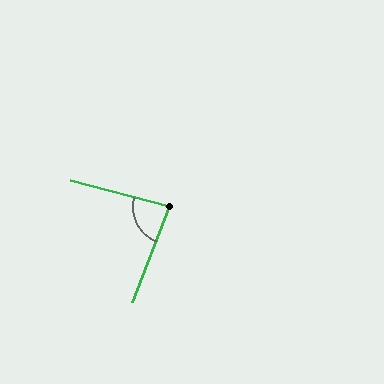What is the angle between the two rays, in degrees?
Approximately 83 degrees.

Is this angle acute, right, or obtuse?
It is acute.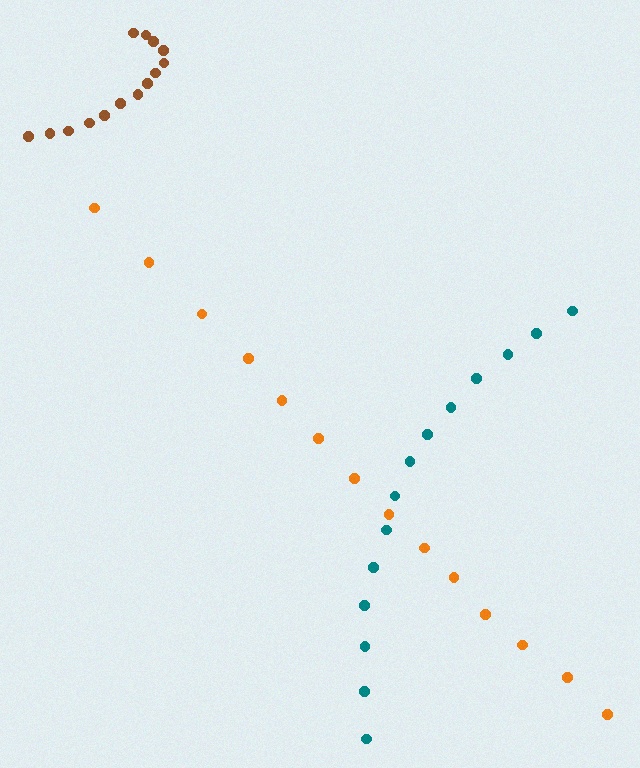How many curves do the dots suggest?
There are 3 distinct paths.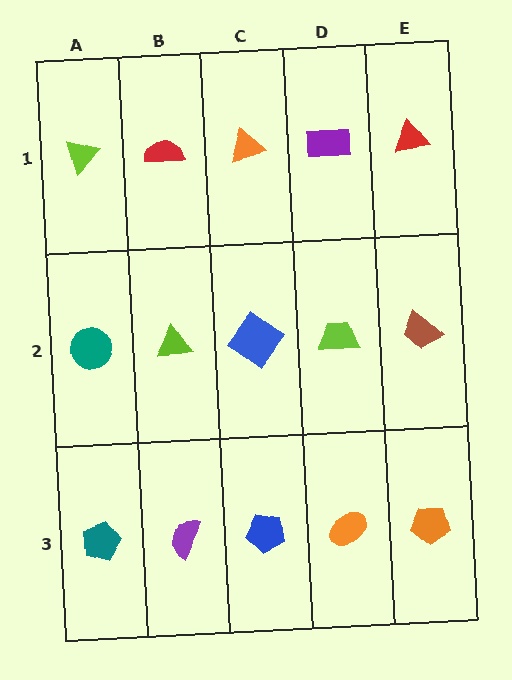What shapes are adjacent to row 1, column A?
A teal circle (row 2, column A), a red semicircle (row 1, column B).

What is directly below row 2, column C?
A blue pentagon.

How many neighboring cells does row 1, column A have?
2.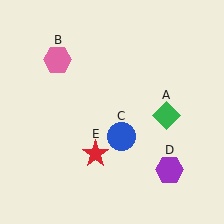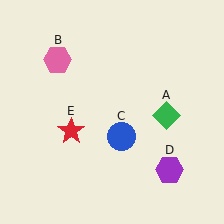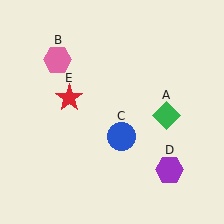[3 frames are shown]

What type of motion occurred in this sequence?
The red star (object E) rotated clockwise around the center of the scene.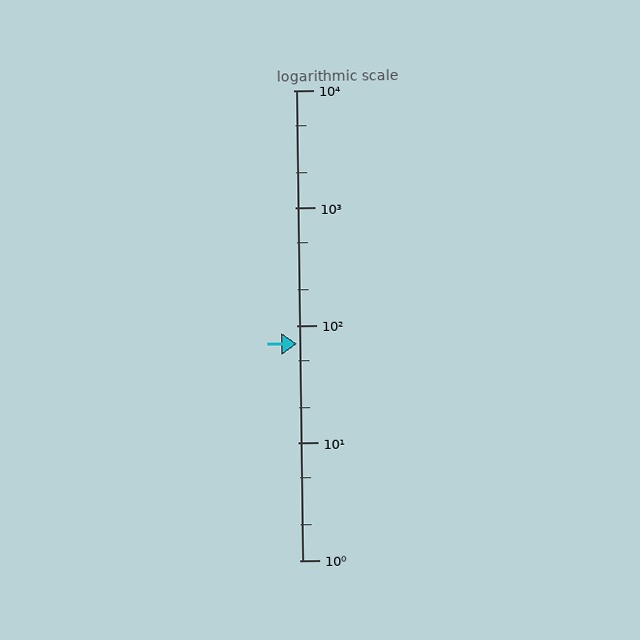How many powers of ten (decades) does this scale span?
The scale spans 4 decades, from 1 to 10000.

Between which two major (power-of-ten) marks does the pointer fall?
The pointer is between 10 and 100.